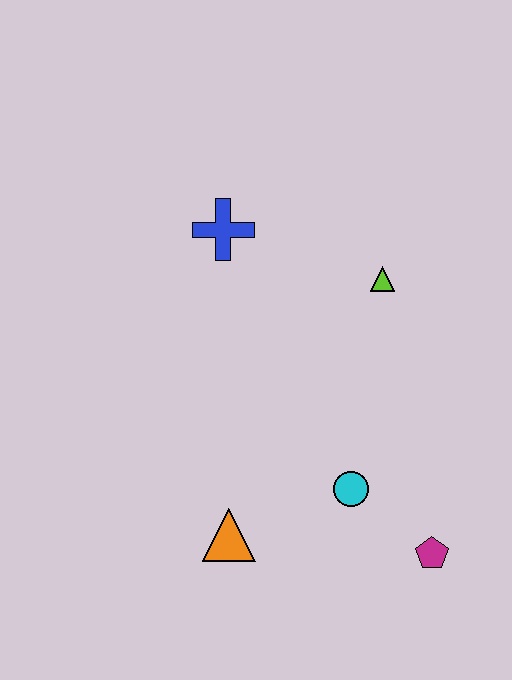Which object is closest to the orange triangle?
The cyan circle is closest to the orange triangle.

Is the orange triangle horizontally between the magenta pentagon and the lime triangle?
No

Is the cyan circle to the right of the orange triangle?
Yes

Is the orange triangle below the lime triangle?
Yes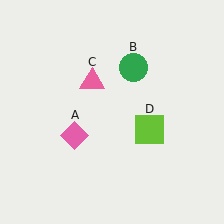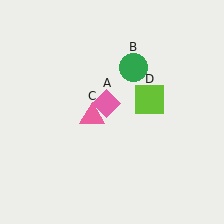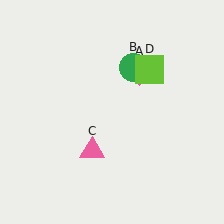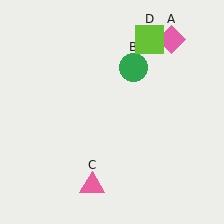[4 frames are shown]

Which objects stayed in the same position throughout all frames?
Green circle (object B) remained stationary.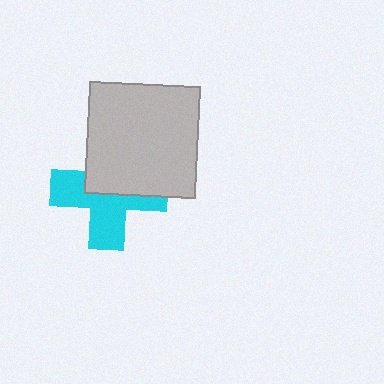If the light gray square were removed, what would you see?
You would see the complete cyan cross.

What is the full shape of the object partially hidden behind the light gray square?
The partially hidden object is a cyan cross.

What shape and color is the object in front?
The object in front is a light gray square.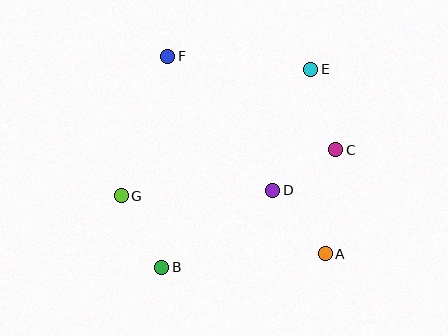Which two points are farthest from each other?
Points A and F are farthest from each other.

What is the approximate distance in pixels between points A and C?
The distance between A and C is approximately 105 pixels.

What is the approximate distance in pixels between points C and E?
The distance between C and E is approximately 84 pixels.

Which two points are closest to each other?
Points C and D are closest to each other.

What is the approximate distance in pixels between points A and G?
The distance between A and G is approximately 212 pixels.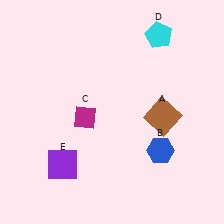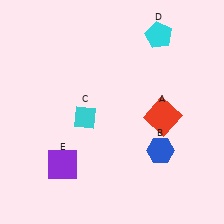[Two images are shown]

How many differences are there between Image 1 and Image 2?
There are 2 differences between the two images.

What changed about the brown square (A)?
In Image 1, A is brown. In Image 2, it changed to red.